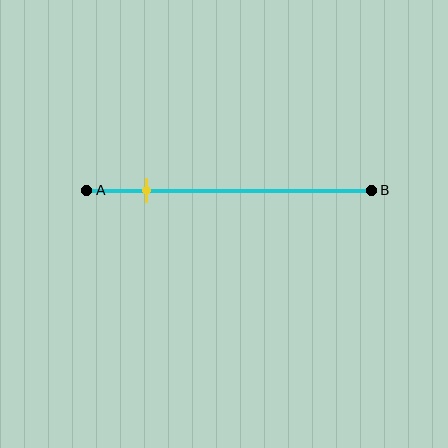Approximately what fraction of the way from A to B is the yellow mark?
The yellow mark is approximately 20% of the way from A to B.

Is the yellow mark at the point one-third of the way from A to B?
No, the mark is at about 20% from A, not at the 33% one-third point.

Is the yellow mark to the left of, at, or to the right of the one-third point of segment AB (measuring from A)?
The yellow mark is to the left of the one-third point of segment AB.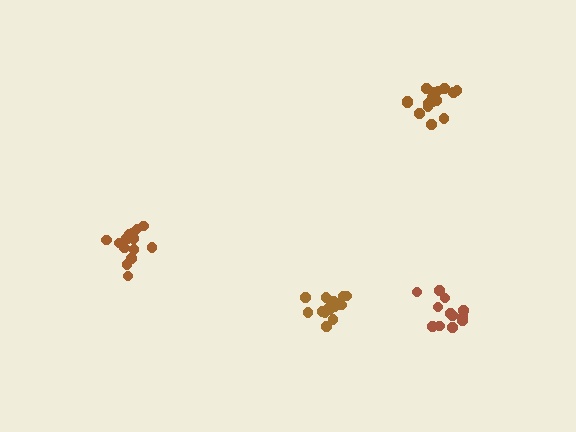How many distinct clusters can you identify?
There are 4 distinct clusters.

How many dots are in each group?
Group 1: 15 dots, Group 2: 12 dots, Group 3: 16 dots, Group 4: 15 dots (58 total).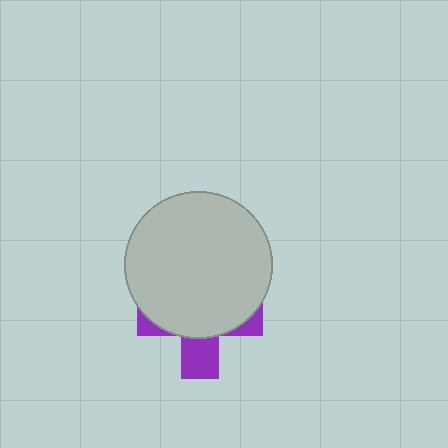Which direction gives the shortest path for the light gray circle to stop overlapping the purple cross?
Moving up gives the shortest separation.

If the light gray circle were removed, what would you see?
You would see the complete purple cross.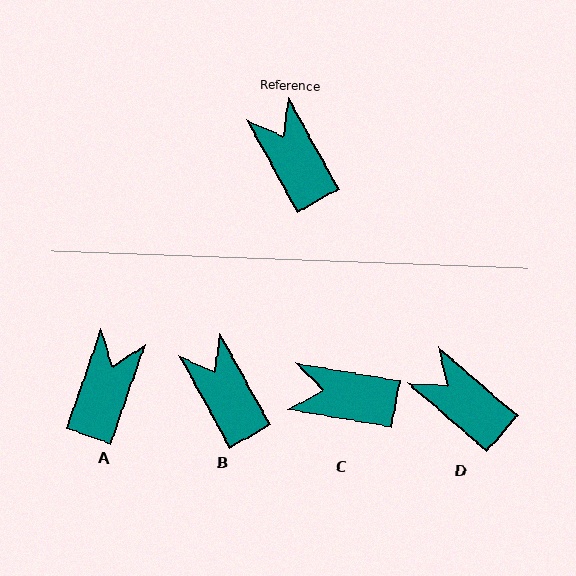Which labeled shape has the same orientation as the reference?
B.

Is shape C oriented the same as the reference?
No, it is off by about 51 degrees.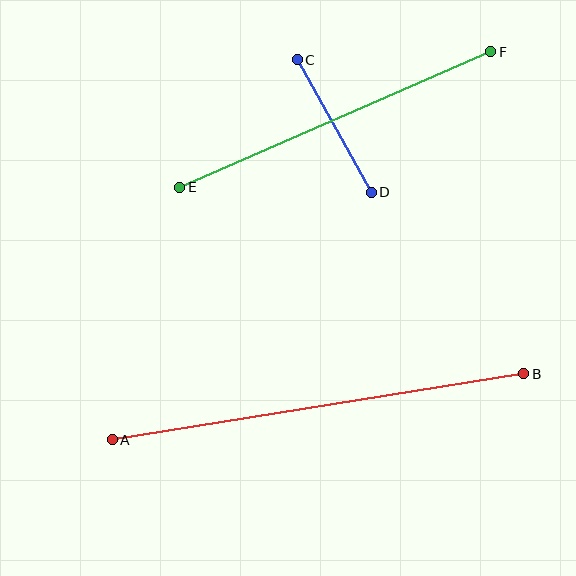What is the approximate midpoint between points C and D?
The midpoint is at approximately (334, 126) pixels.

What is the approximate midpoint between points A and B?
The midpoint is at approximately (318, 407) pixels.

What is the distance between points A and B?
The distance is approximately 417 pixels.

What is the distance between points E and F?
The distance is approximately 339 pixels.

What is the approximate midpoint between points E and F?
The midpoint is at approximately (335, 119) pixels.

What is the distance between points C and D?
The distance is approximately 152 pixels.